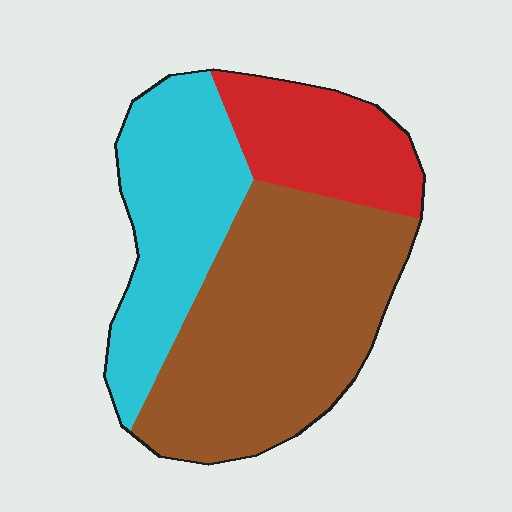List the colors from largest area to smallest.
From largest to smallest: brown, cyan, red.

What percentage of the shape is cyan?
Cyan covers around 30% of the shape.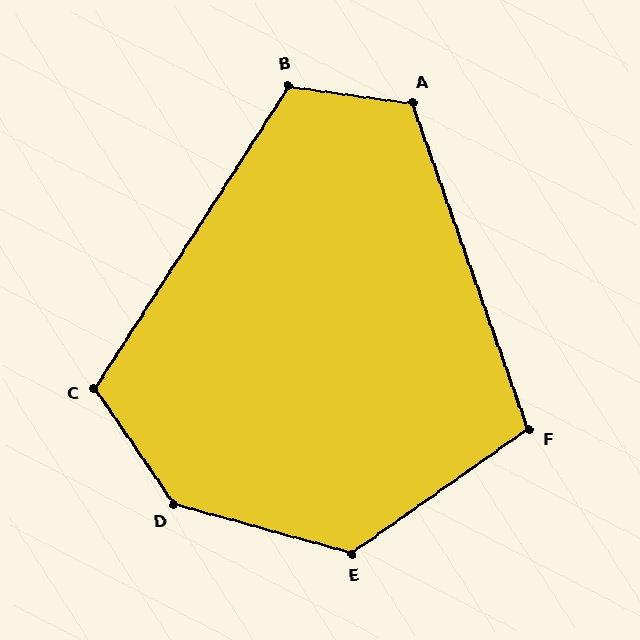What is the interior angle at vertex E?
Approximately 130 degrees (obtuse).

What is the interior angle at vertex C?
Approximately 113 degrees (obtuse).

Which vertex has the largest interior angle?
D, at approximately 140 degrees.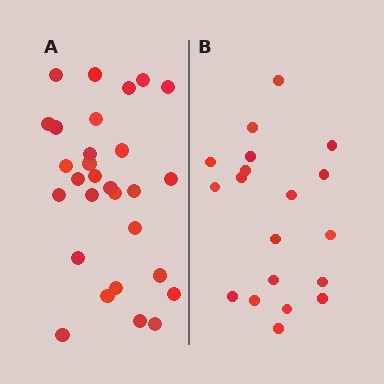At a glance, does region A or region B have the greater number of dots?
Region A (the left region) has more dots.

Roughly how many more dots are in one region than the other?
Region A has roughly 10 or so more dots than region B.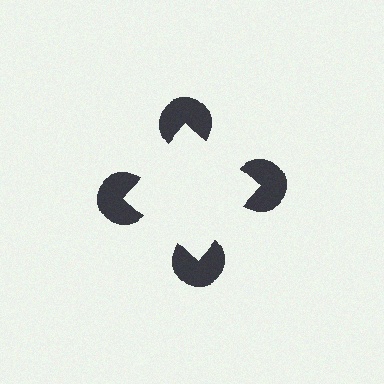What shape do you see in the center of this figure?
An illusory square — its edges are inferred from the aligned wedge cuts in the pac-man discs, not physically drawn.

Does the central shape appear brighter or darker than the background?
It typically appears slightly brighter than the background, even though no actual brightness change is drawn.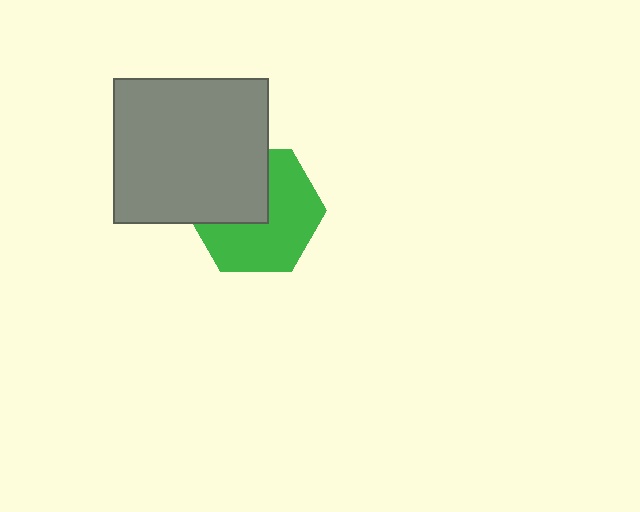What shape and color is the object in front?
The object in front is a gray rectangle.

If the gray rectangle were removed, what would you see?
You would see the complete green hexagon.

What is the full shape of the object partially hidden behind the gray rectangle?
The partially hidden object is a green hexagon.